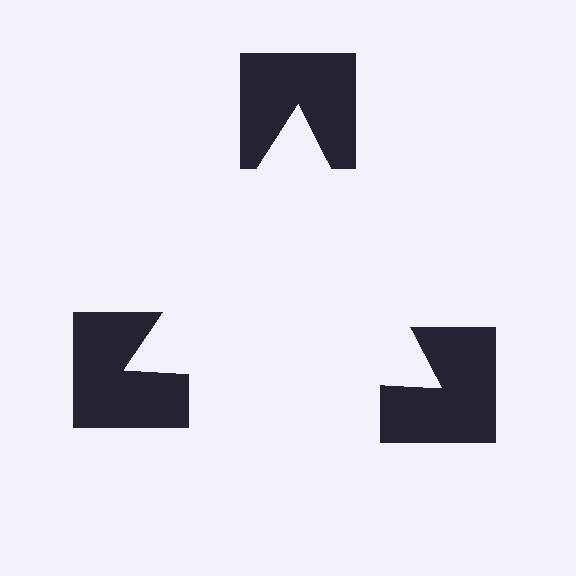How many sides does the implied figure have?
3 sides.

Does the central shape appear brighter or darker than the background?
It typically appears slightly brighter than the background, even though no actual brightness change is drawn.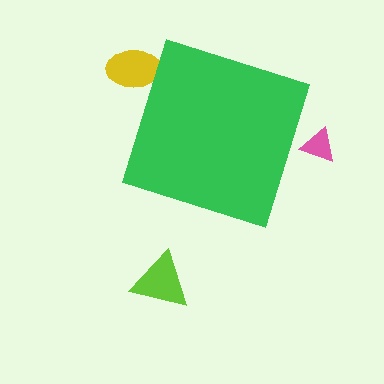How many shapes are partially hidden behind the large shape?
2 shapes are partially hidden.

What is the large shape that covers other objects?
A green diamond.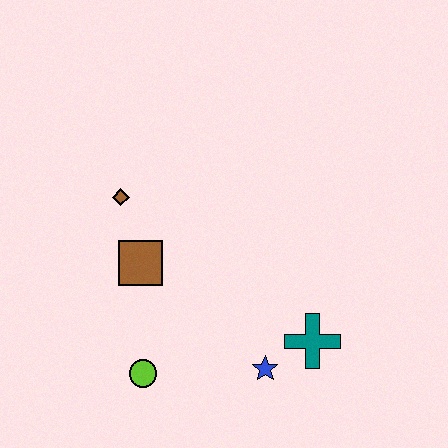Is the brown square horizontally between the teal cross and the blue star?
No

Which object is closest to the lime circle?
The brown square is closest to the lime circle.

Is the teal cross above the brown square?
No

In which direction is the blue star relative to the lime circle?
The blue star is to the right of the lime circle.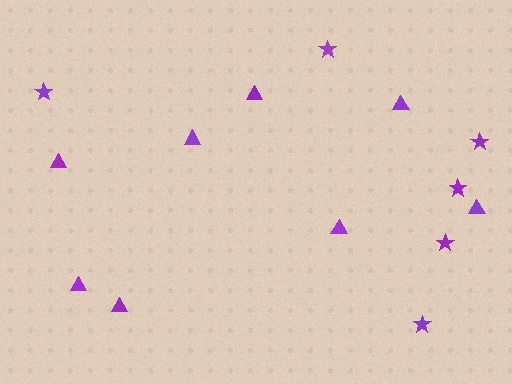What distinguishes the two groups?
There are 2 groups: one group of stars (6) and one group of triangles (8).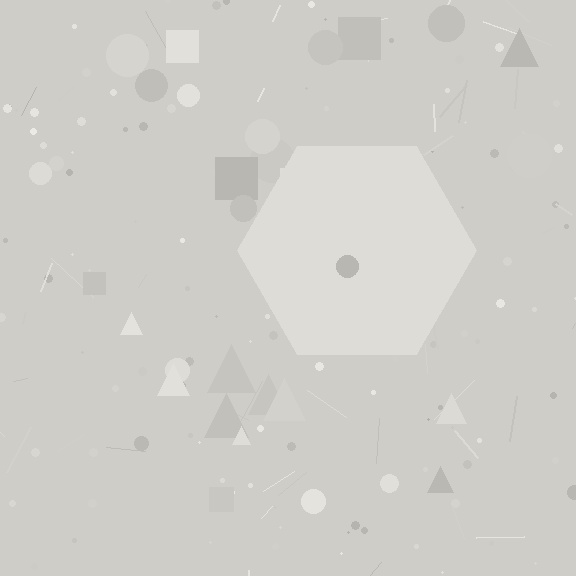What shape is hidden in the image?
A hexagon is hidden in the image.